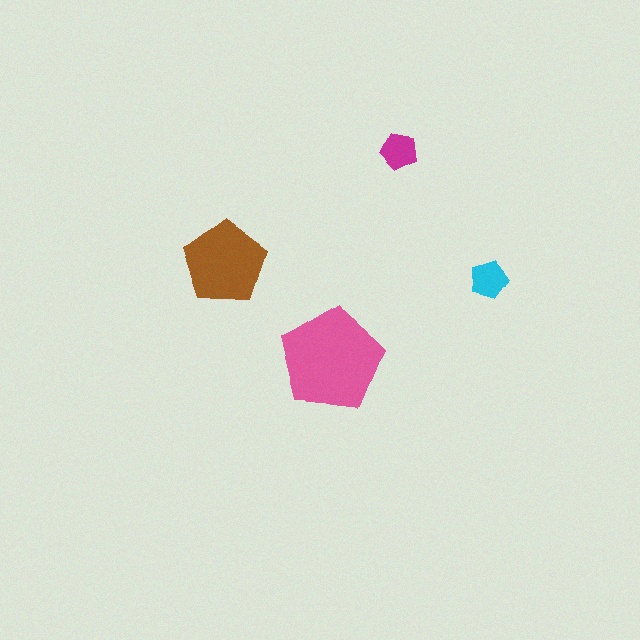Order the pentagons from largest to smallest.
the pink one, the brown one, the cyan one, the magenta one.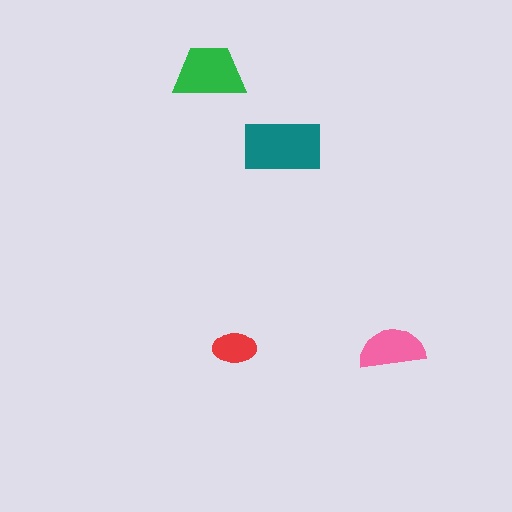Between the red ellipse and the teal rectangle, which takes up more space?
The teal rectangle.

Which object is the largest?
The teal rectangle.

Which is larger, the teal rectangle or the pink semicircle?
The teal rectangle.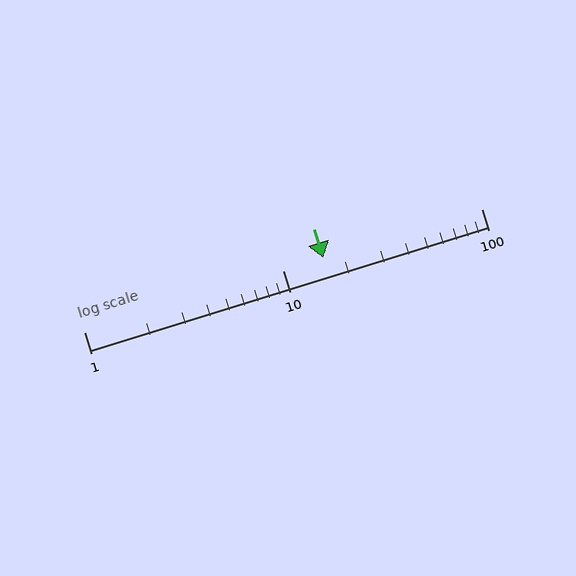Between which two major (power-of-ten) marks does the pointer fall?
The pointer is between 10 and 100.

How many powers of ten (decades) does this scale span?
The scale spans 2 decades, from 1 to 100.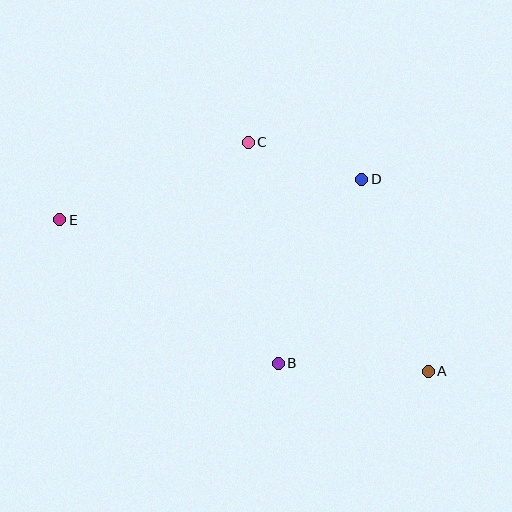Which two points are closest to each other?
Points C and D are closest to each other.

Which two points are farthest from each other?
Points A and E are farthest from each other.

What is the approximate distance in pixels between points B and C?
The distance between B and C is approximately 223 pixels.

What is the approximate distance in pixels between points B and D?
The distance between B and D is approximately 202 pixels.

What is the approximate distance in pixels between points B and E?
The distance between B and E is approximately 261 pixels.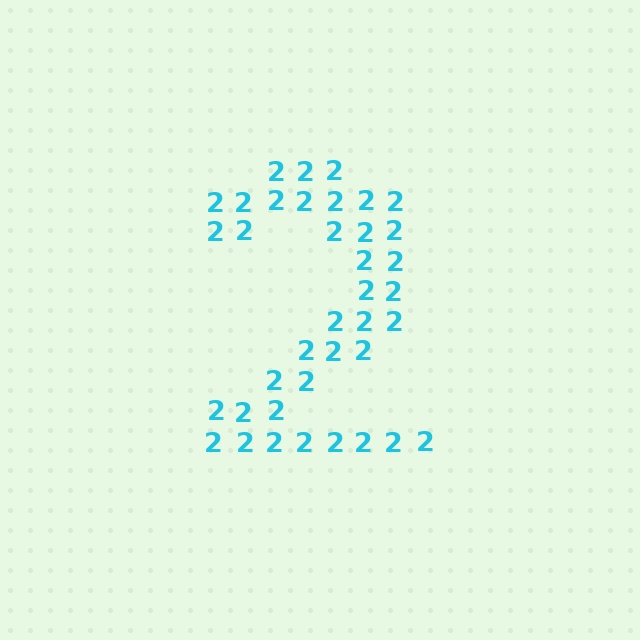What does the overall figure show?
The overall figure shows the digit 2.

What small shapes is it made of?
It is made of small digit 2's.